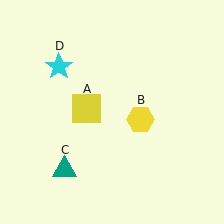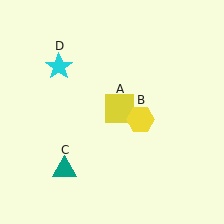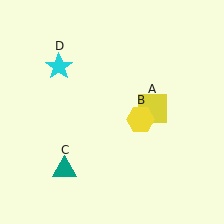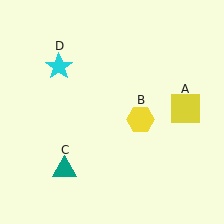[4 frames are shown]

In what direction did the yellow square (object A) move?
The yellow square (object A) moved right.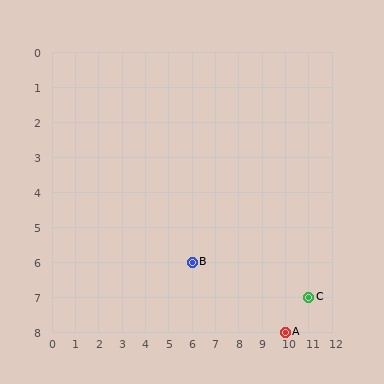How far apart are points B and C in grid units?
Points B and C are 5 columns and 1 row apart (about 5.1 grid units diagonally).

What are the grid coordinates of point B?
Point B is at grid coordinates (6, 6).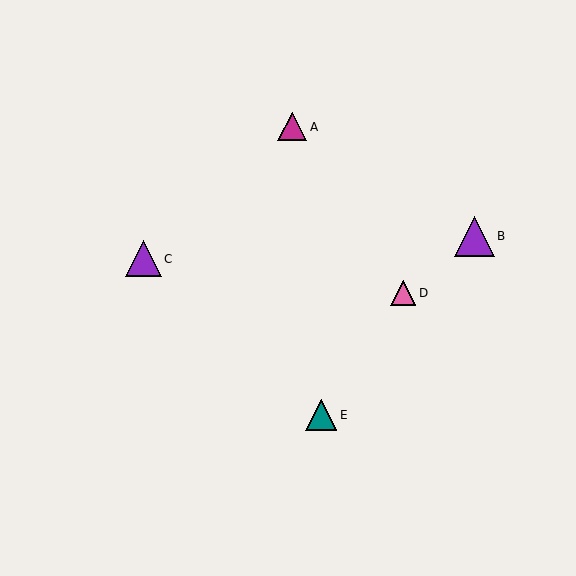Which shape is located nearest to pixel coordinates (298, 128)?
The magenta triangle (labeled A) at (292, 127) is nearest to that location.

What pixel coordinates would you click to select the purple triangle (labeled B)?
Click at (474, 236) to select the purple triangle B.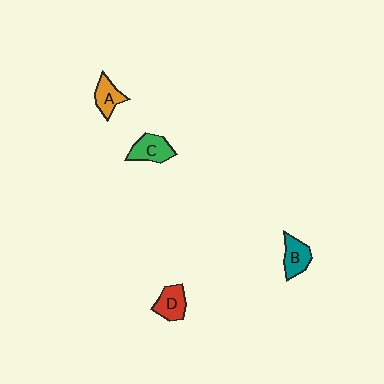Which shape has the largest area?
Shape C (green).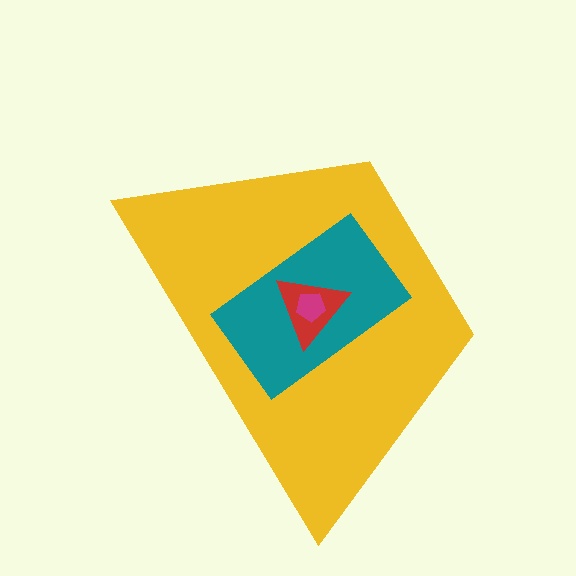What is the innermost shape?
The magenta pentagon.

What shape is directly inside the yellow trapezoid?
The teal rectangle.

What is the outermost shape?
The yellow trapezoid.